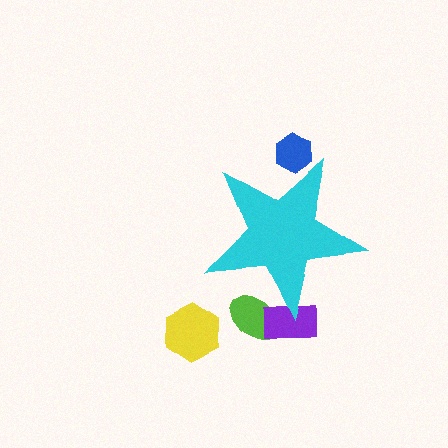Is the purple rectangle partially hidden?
Yes, the purple rectangle is partially hidden behind the cyan star.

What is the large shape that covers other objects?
A cyan star.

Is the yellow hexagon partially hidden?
No, the yellow hexagon is fully visible.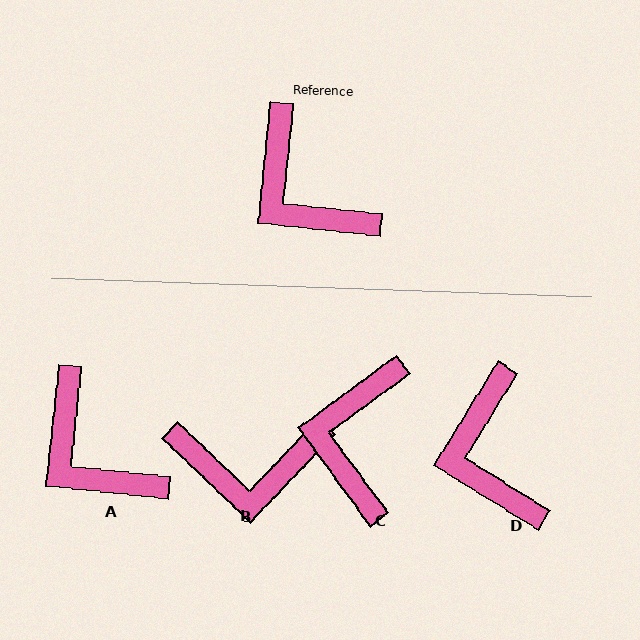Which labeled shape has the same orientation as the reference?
A.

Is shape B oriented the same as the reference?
No, it is off by about 52 degrees.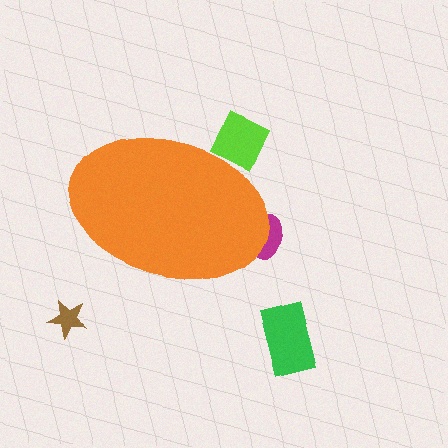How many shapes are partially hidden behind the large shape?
2 shapes are partially hidden.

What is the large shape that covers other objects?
An orange ellipse.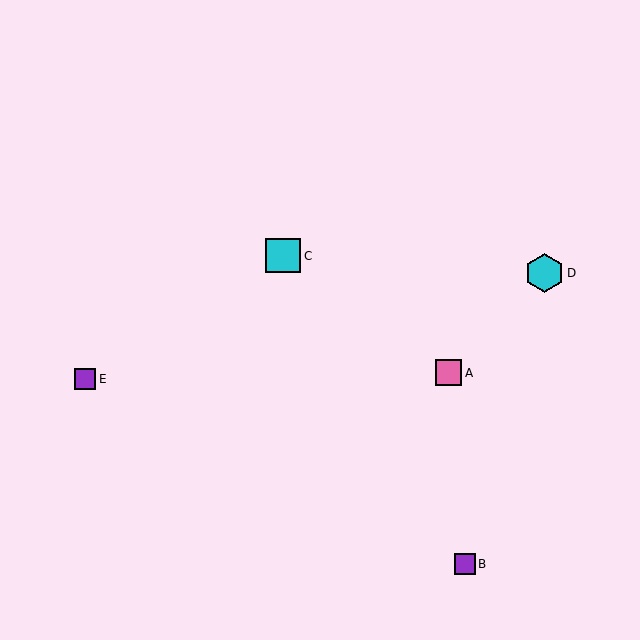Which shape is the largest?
The cyan hexagon (labeled D) is the largest.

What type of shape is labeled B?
Shape B is a purple square.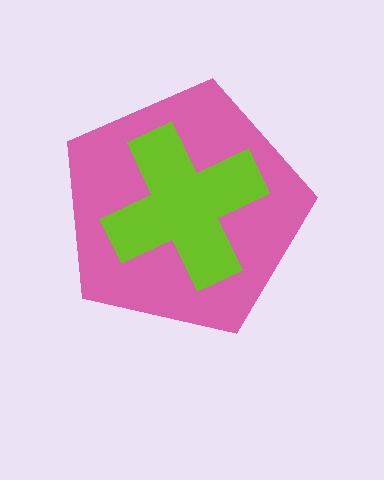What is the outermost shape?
The pink pentagon.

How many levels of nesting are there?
2.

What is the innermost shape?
The lime cross.